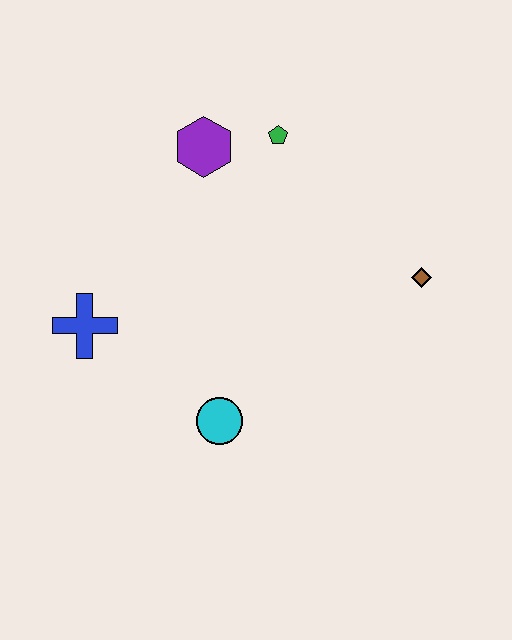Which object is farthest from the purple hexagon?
The cyan circle is farthest from the purple hexagon.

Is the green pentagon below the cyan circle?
No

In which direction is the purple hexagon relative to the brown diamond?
The purple hexagon is to the left of the brown diamond.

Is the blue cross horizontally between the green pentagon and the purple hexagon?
No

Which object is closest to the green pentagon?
The purple hexagon is closest to the green pentagon.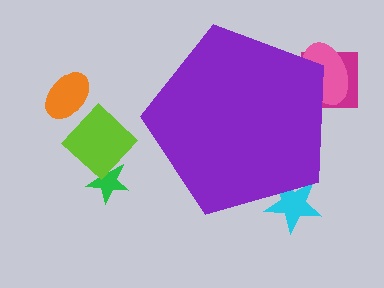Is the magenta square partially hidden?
Yes, the magenta square is partially hidden behind the purple pentagon.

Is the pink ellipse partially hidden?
Yes, the pink ellipse is partially hidden behind the purple pentagon.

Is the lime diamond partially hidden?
No, the lime diamond is fully visible.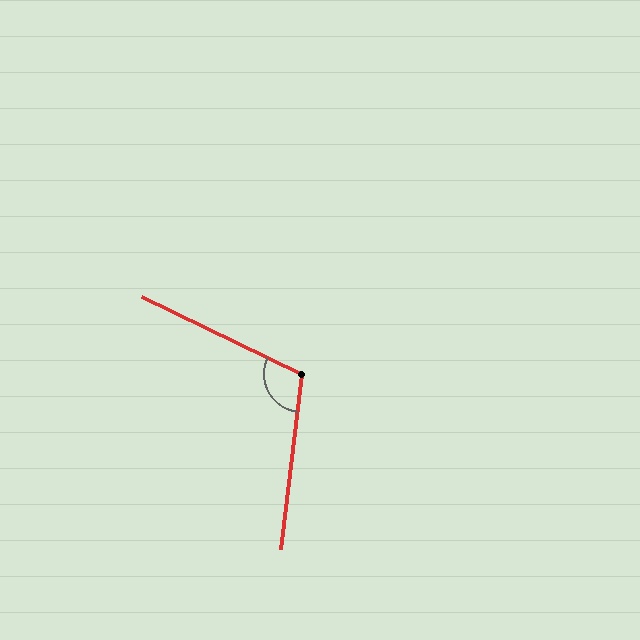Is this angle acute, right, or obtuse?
It is obtuse.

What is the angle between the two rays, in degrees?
Approximately 109 degrees.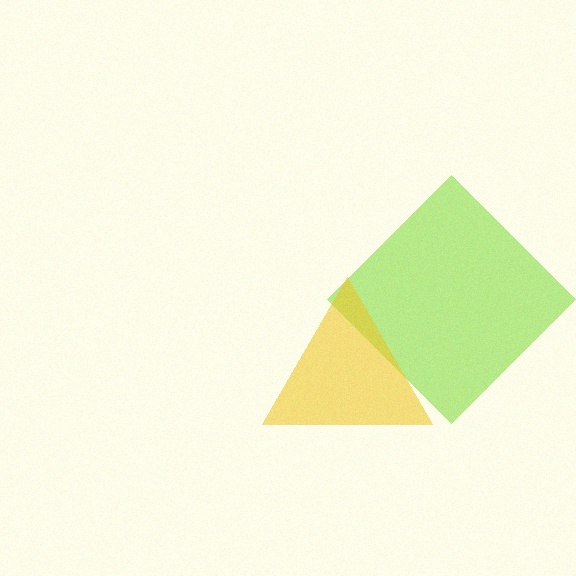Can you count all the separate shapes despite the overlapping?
Yes, there are 2 separate shapes.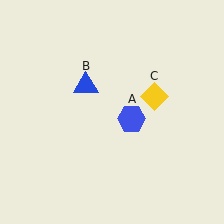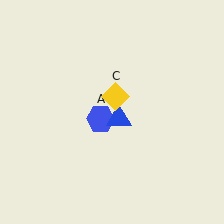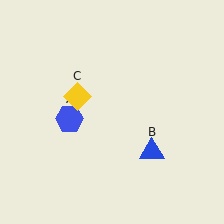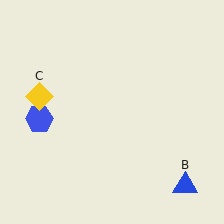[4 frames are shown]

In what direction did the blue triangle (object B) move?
The blue triangle (object B) moved down and to the right.